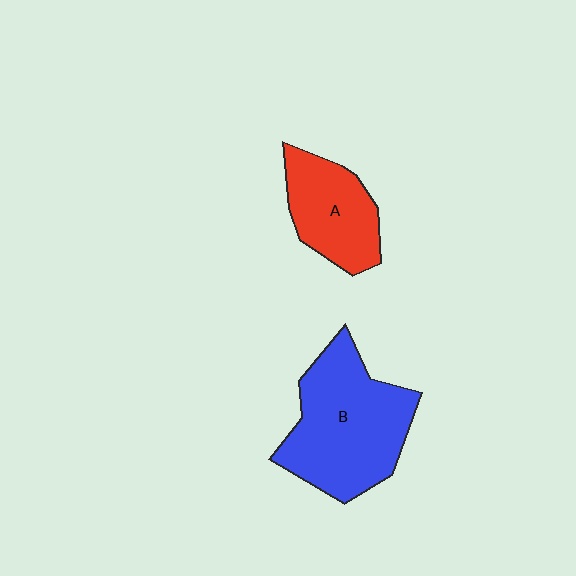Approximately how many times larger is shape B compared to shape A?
Approximately 1.7 times.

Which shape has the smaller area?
Shape A (red).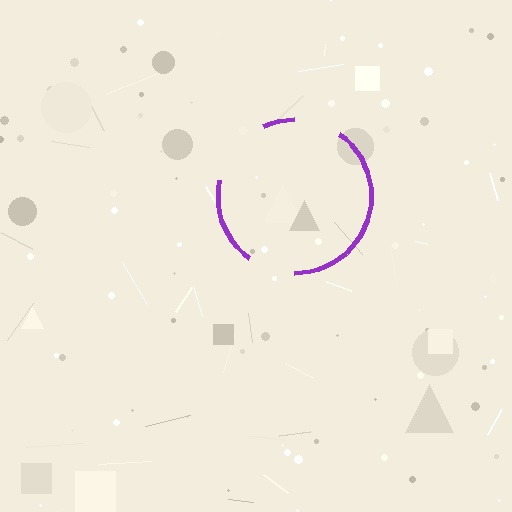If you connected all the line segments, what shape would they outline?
They would outline a circle.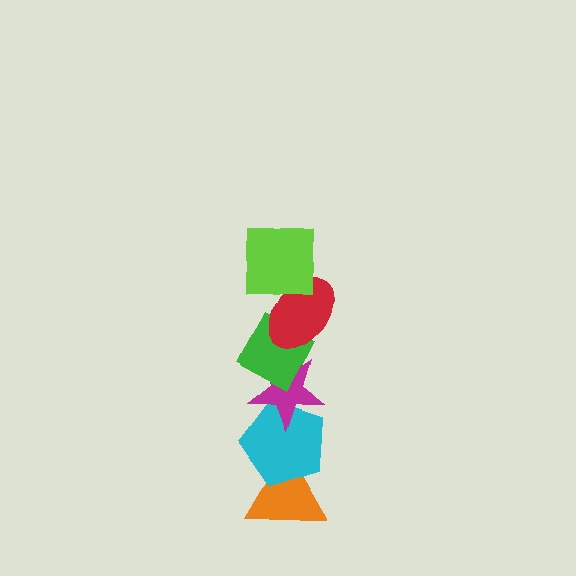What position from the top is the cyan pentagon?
The cyan pentagon is 5th from the top.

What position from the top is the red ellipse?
The red ellipse is 2nd from the top.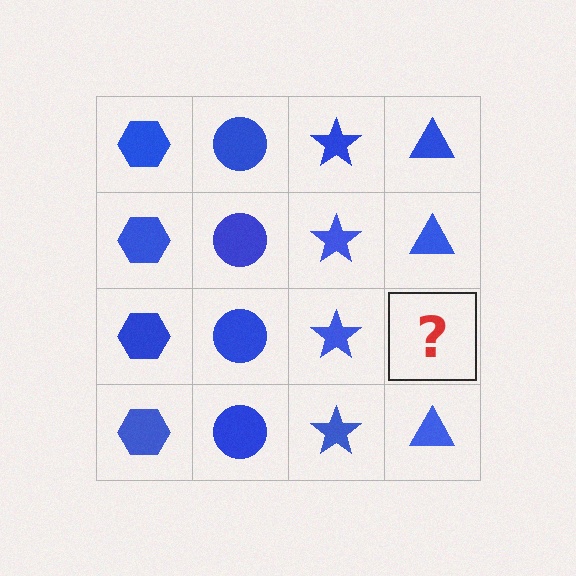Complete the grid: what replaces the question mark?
The question mark should be replaced with a blue triangle.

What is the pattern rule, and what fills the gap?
The rule is that each column has a consistent shape. The gap should be filled with a blue triangle.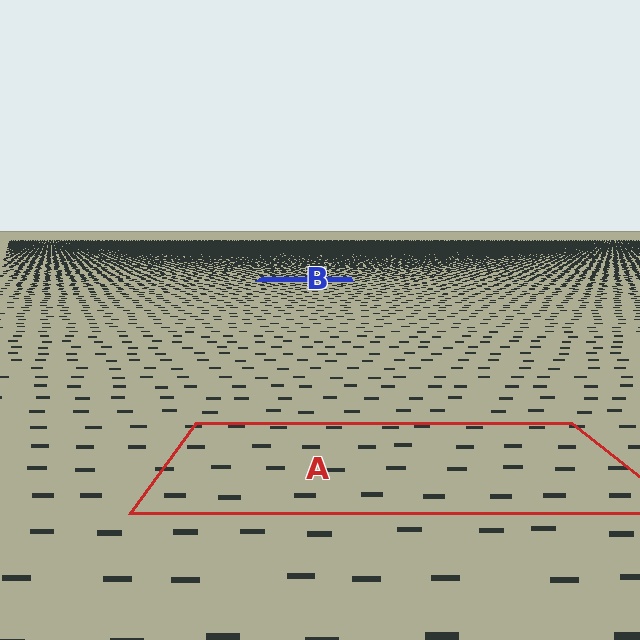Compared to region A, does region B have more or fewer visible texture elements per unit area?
Region B has more texture elements per unit area — they are packed more densely because it is farther away.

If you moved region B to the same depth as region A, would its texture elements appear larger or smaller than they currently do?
They would appear larger. At a closer depth, the same texture elements are projected at a bigger on-screen size.